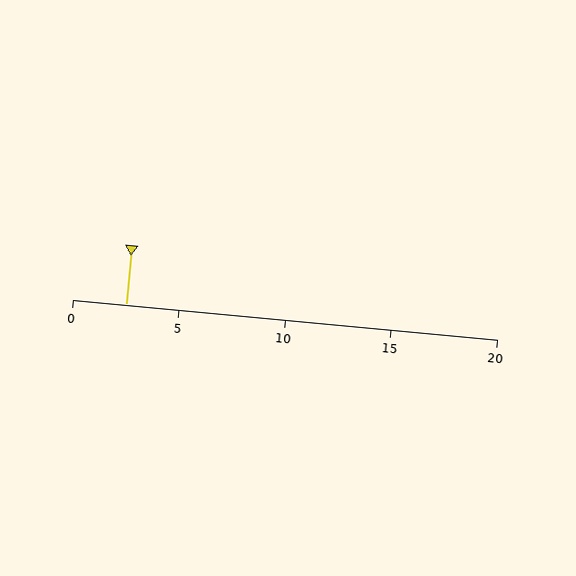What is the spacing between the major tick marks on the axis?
The major ticks are spaced 5 apart.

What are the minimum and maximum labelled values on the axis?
The axis runs from 0 to 20.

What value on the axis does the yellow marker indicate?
The marker indicates approximately 2.5.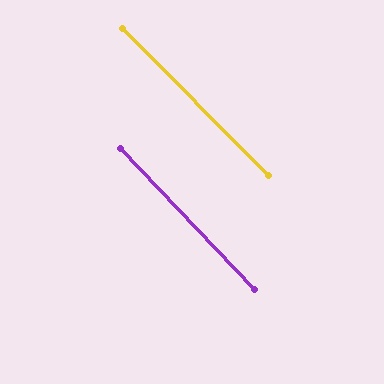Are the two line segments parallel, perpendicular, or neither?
Parallel — their directions differ by only 1.1°.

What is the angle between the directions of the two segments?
Approximately 1 degree.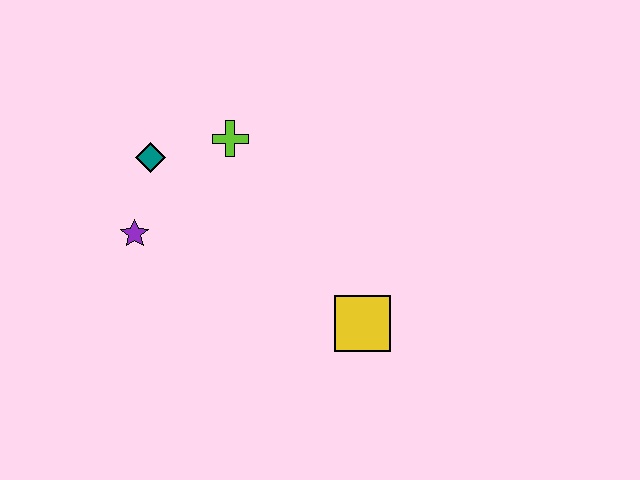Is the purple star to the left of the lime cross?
Yes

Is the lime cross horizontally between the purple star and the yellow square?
Yes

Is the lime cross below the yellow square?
No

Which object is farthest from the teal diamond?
The yellow square is farthest from the teal diamond.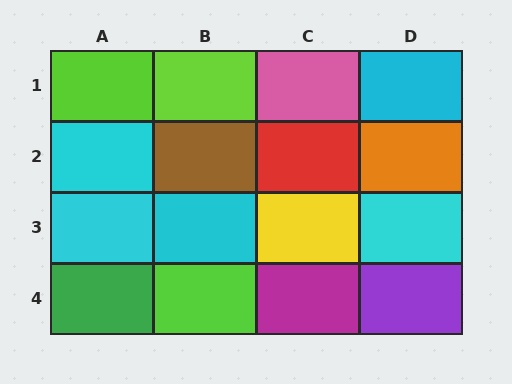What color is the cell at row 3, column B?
Cyan.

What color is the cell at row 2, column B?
Brown.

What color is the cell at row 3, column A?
Cyan.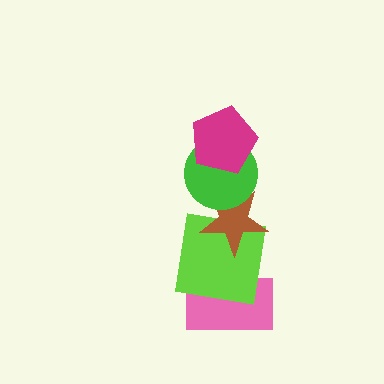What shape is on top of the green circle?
The magenta pentagon is on top of the green circle.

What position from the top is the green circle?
The green circle is 2nd from the top.